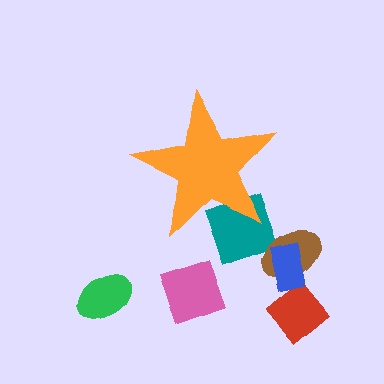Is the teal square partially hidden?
Yes, the teal square is partially hidden behind the orange star.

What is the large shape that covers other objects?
An orange star.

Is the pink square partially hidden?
No, the pink square is fully visible.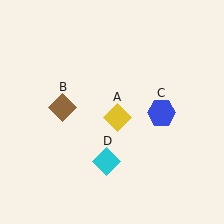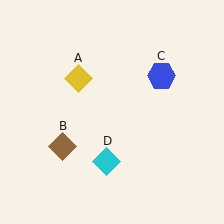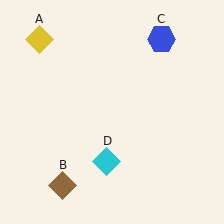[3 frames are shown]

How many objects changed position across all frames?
3 objects changed position: yellow diamond (object A), brown diamond (object B), blue hexagon (object C).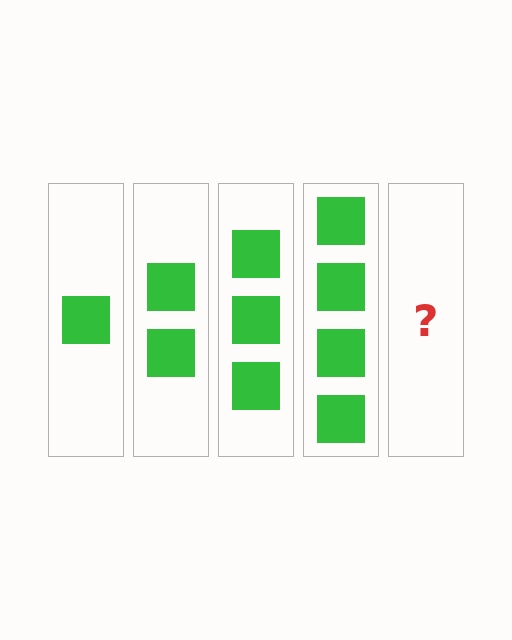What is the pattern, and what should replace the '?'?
The pattern is that each step adds one more square. The '?' should be 5 squares.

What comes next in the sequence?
The next element should be 5 squares.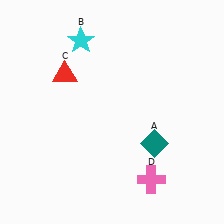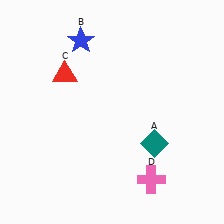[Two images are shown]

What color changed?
The star (B) changed from cyan in Image 1 to blue in Image 2.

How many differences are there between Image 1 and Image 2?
There is 1 difference between the two images.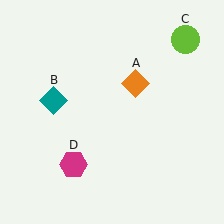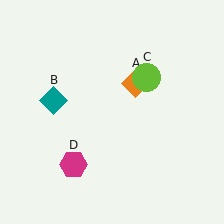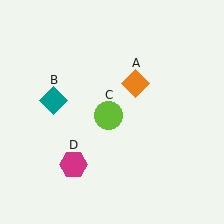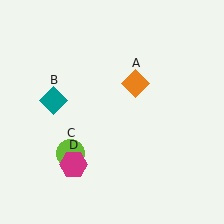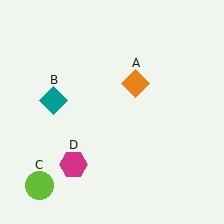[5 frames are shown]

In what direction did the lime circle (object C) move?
The lime circle (object C) moved down and to the left.